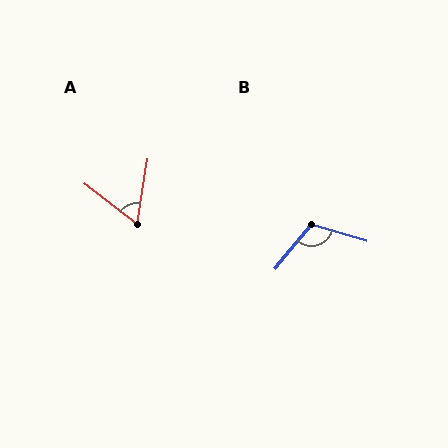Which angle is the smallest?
A, at approximately 61 degrees.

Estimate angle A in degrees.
Approximately 61 degrees.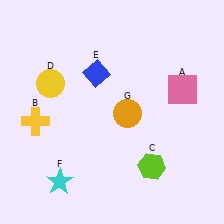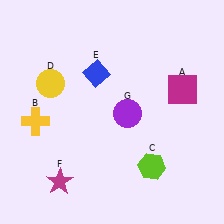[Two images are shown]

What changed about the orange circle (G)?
In Image 1, G is orange. In Image 2, it changed to purple.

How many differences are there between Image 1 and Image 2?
There are 3 differences between the two images.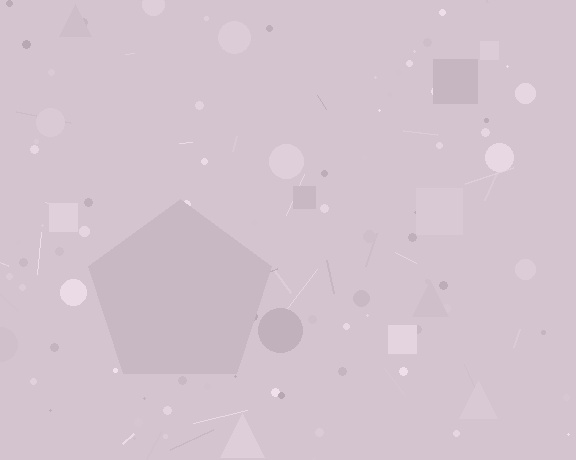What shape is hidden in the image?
A pentagon is hidden in the image.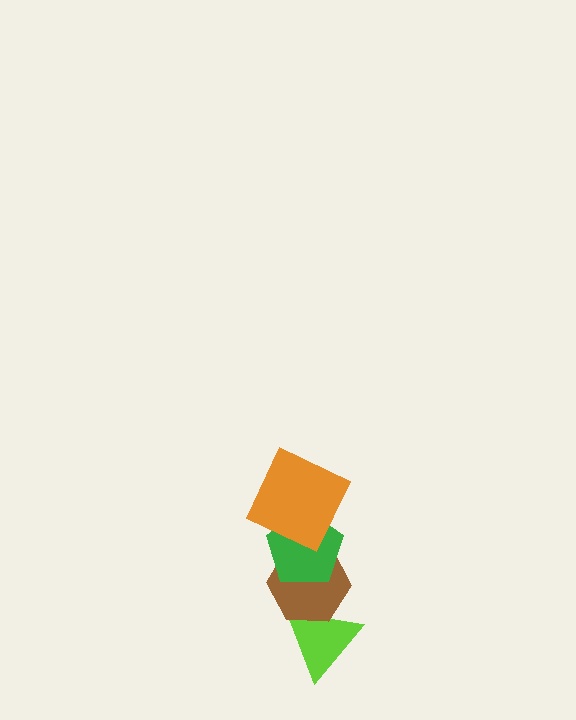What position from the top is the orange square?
The orange square is 1st from the top.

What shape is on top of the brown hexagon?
The green pentagon is on top of the brown hexagon.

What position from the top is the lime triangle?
The lime triangle is 4th from the top.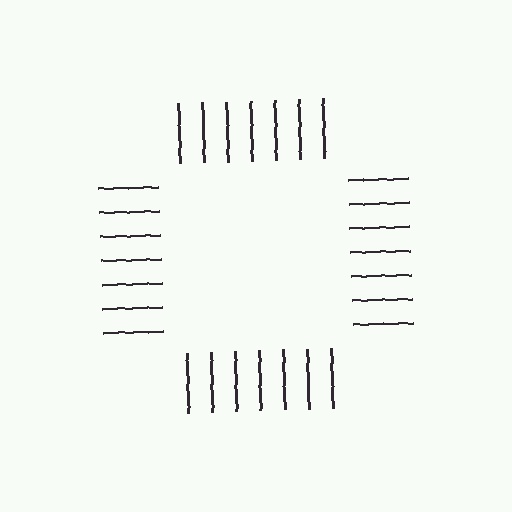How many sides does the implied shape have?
4 sides — the line-ends trace a square.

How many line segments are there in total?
28 — 7 along each of the 4 edges.